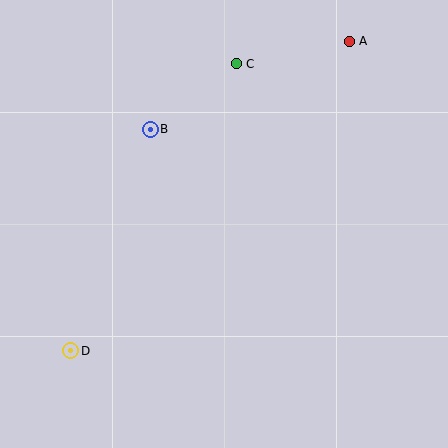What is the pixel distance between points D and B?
The distance between D and B is 235 pixels.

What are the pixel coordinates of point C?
Point C is at (236, 64).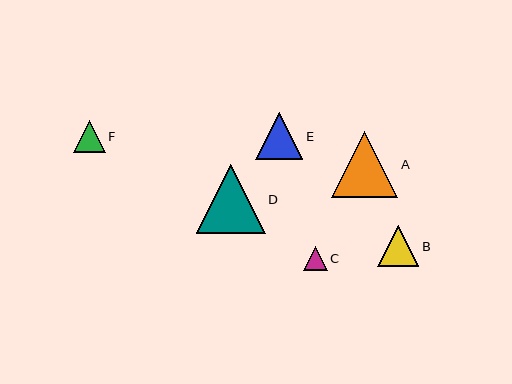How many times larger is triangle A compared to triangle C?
Triangle A is approximately 2.8 times the size of triangle C.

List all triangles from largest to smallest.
From largest to smallest: D, A, E, B, F, C.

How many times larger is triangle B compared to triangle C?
Triangle B is approximately 1.7 times the size of triangle C.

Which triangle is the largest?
Triangle D is the largest with a size of approximately 68 pixels.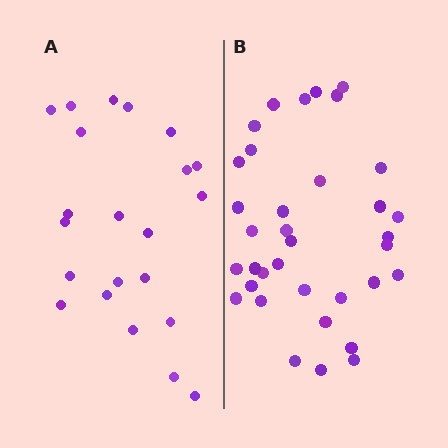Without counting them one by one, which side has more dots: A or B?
Region B (the right region) has more dots.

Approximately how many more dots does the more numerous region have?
Region B has approximately 15 more dots than region A.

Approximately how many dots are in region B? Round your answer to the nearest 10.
About 40 dots. (The exact count is 35, which rounds to 40.)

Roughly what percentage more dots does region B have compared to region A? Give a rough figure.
About 60% more.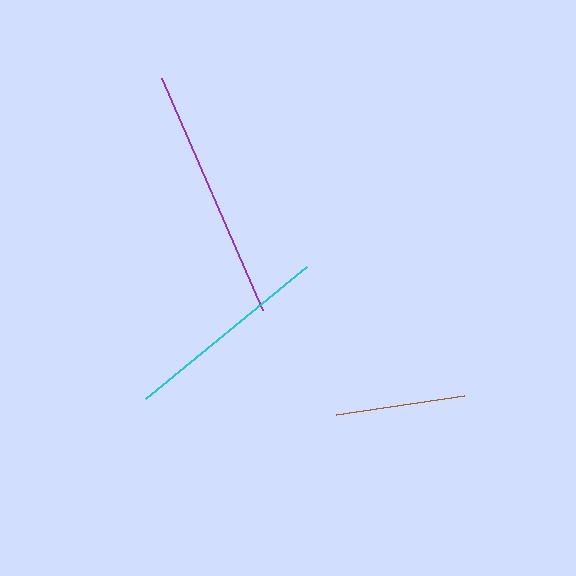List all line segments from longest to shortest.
From longest to shortest: purple, cyan, brown.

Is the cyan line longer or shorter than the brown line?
The cyan line is longer than the brown line.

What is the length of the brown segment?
The brown segment is approximately 130 pixels long.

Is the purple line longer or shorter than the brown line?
The purple line is longer than the brown line.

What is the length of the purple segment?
The purple segment is approximately 253 pixels long.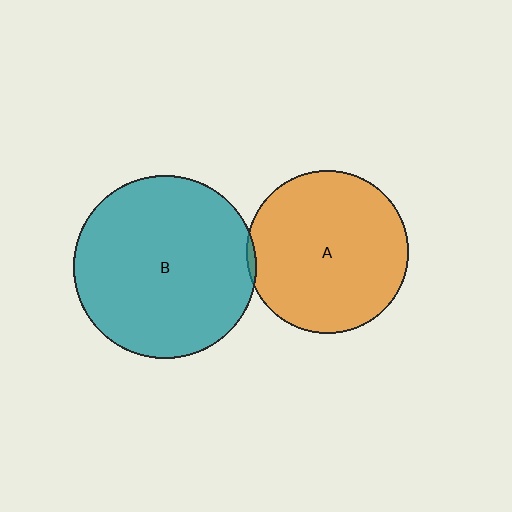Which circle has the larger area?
Circle B (teal).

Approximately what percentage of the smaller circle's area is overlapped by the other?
Approximately 5%.